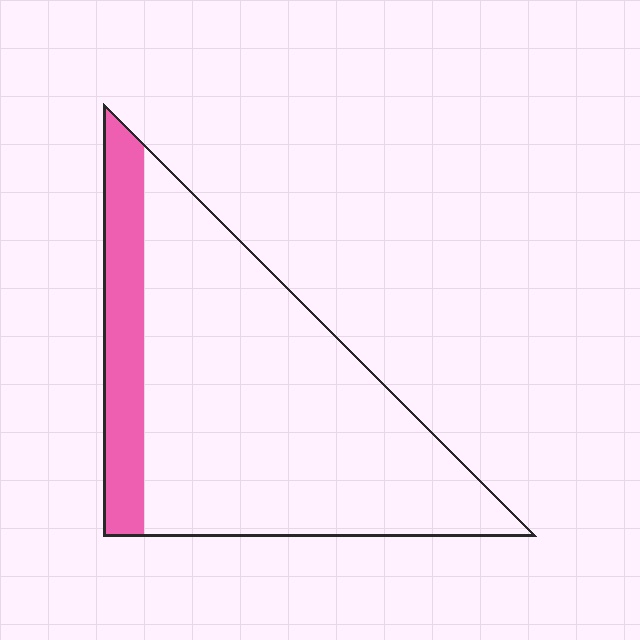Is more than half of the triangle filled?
No.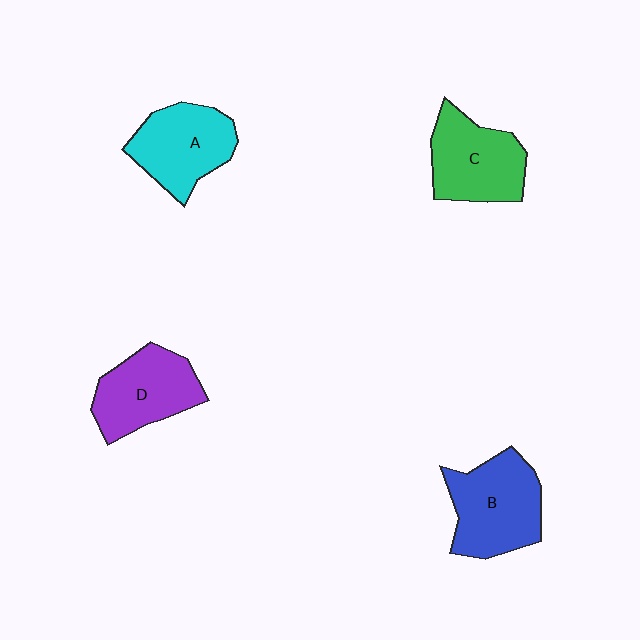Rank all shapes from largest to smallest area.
From largest to smallest: B (blue), C (green), A (cyan), D (purple).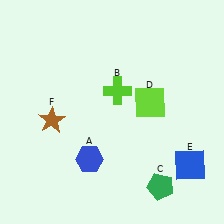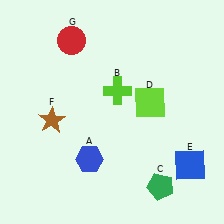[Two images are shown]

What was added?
A red circle (G) was added in Image 2.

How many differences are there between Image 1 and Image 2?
There is 1 difference between the two images.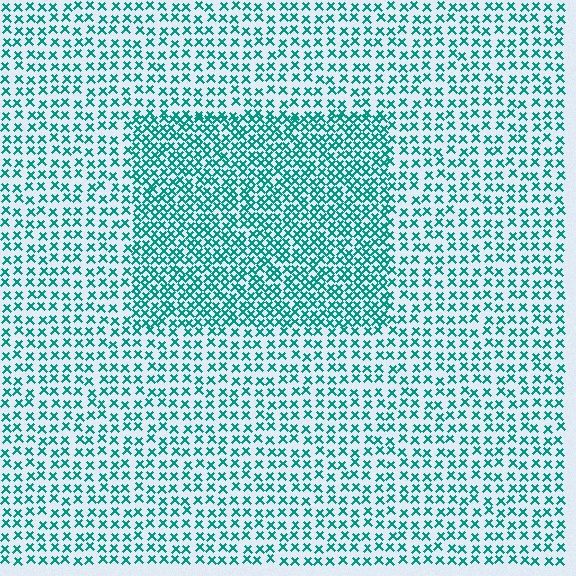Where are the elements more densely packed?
The elements are more densely packed inside the rectangle boundary.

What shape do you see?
I see a rectangle.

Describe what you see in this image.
The image contains small teal elements arranged at two different densities. A rectangle-shaped region is visible where the elements are more densely packed than the surrounding area.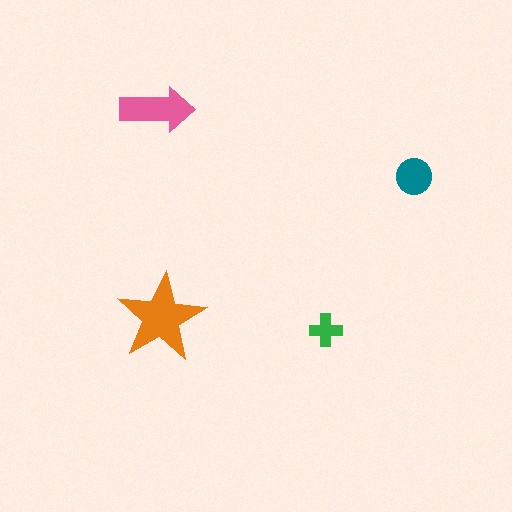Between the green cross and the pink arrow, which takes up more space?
The pink arrow.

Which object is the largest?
The orange star.